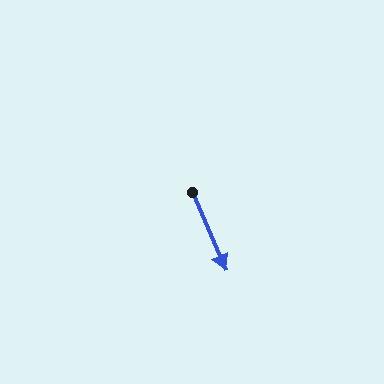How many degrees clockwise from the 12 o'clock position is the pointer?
Approximately 157 degrees.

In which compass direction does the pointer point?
Southeast.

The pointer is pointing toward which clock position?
Roughly 5 o'clock.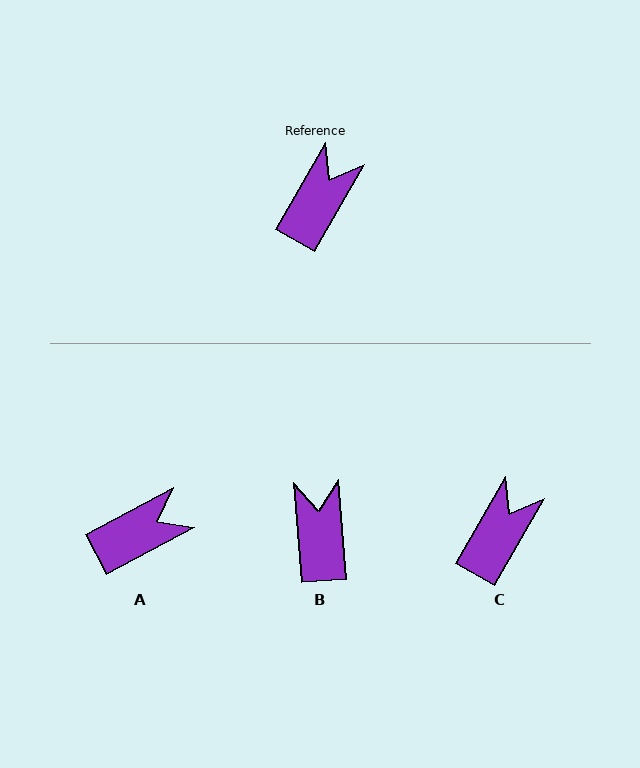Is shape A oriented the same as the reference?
No, it is off by about 32 degrees.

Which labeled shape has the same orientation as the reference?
C.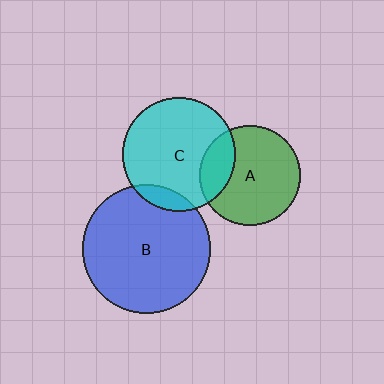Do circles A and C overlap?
Yes.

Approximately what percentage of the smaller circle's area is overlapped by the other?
Approximately 20%.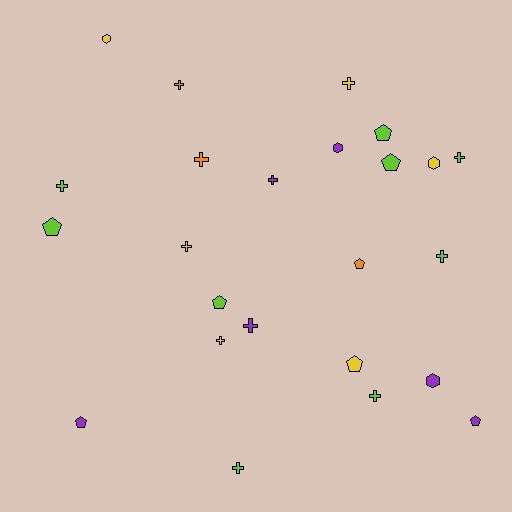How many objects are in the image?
There are 24 objects.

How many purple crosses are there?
There are 2 purple crosses.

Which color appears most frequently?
Lime, with 9 objects.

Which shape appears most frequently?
Cross, with 12 objects.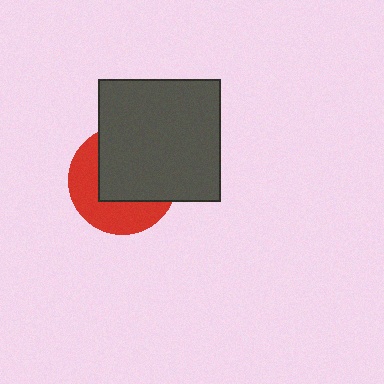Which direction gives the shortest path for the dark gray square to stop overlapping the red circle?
Moving toward the upper-right gives the shortest separation.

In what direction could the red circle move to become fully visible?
The red circle could move toward the lower-left. That would shift it out from behind the dark gray square entirely.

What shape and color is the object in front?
The object in front is a dark gray square.